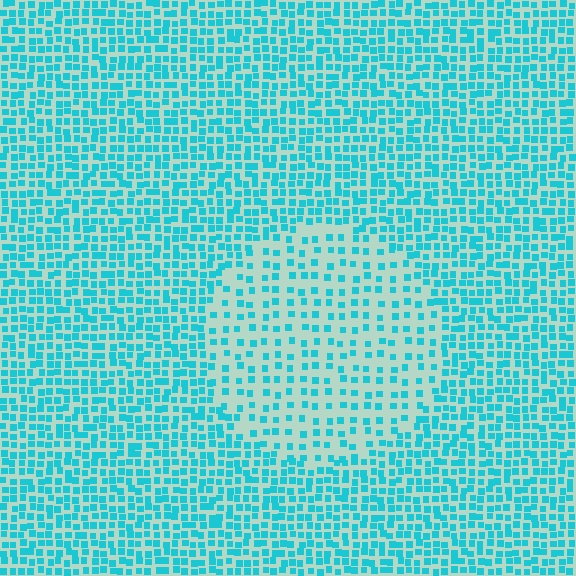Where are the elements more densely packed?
The elements are more densely packed outside the circle boundary.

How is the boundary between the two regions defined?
The boundary is defined by a change in element density (approximately 2.1x ratio). All elements are the same color, size, and shape.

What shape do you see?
I see a circle.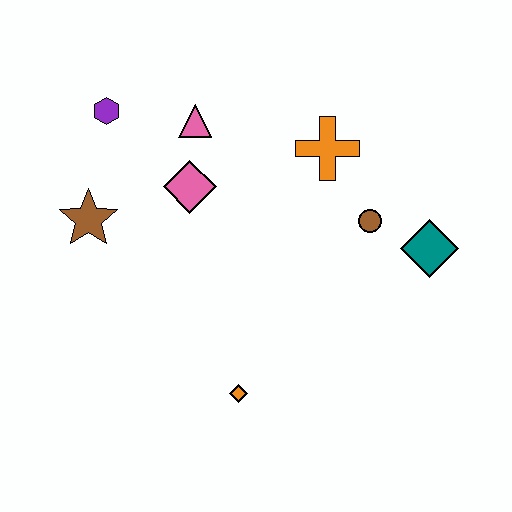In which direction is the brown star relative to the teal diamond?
The brown star is to the left of the teal diamond.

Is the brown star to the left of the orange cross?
Yes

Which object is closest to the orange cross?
The brown circle is closest to the orange cross.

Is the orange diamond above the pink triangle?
No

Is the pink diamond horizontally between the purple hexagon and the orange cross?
Yes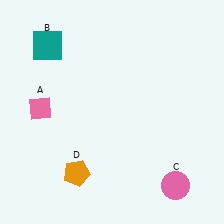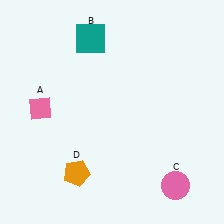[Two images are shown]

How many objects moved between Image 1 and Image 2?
1 object moved between the two images.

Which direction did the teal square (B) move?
The teal square (B) moved right.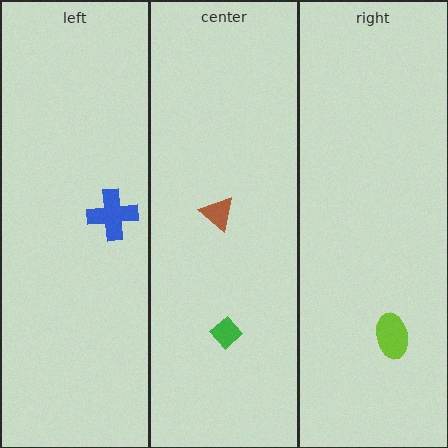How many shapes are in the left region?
1.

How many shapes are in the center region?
2.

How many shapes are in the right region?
1.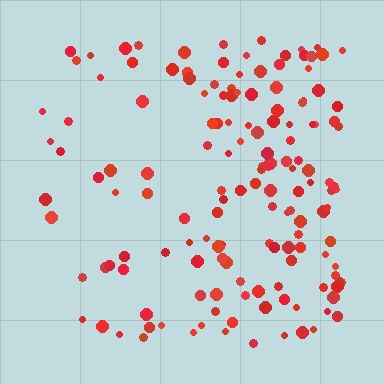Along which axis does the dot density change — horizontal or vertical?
Horizontal.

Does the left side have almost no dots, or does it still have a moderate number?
Still a moderate number, just noticeably fewer than the right.